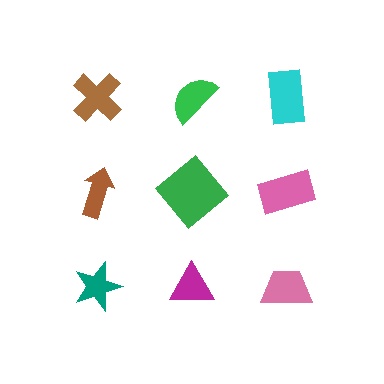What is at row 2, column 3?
A pink rectangle.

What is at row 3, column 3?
A pink trapezoid.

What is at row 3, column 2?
A magenta triangle.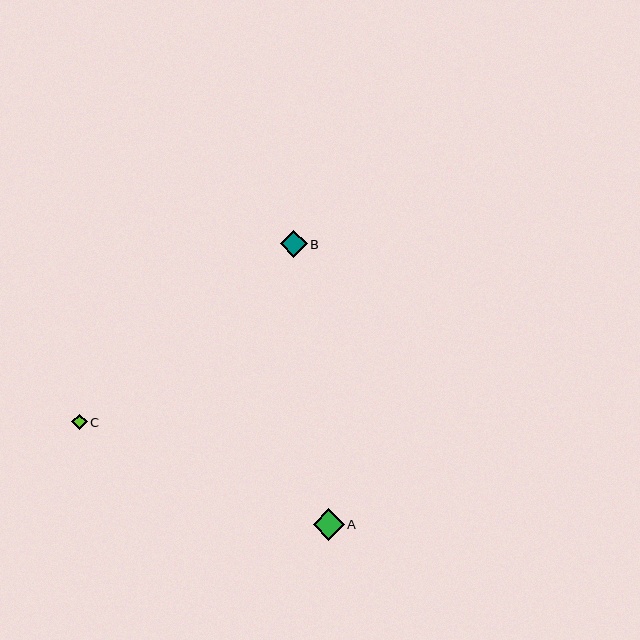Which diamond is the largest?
Diamond A is the largest with a size of approximately 31 pixels.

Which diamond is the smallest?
Diamond C is the smallest with a size of approximately 16 pixels.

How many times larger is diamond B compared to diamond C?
Diamond B is approximately 1.7 times the size of diamond C.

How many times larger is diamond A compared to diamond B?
Diamond A is approximately 1.2 times the size of diamond B.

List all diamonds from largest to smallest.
From largest to smallest: A, B, C.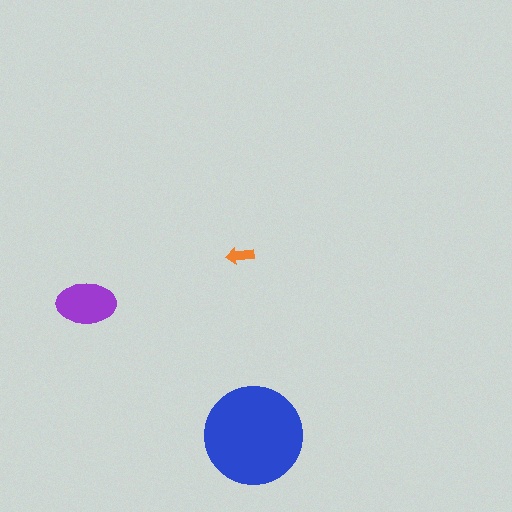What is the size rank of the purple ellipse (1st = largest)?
2nd.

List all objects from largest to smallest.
The blue circle, the purple ellipse, the orange arrow.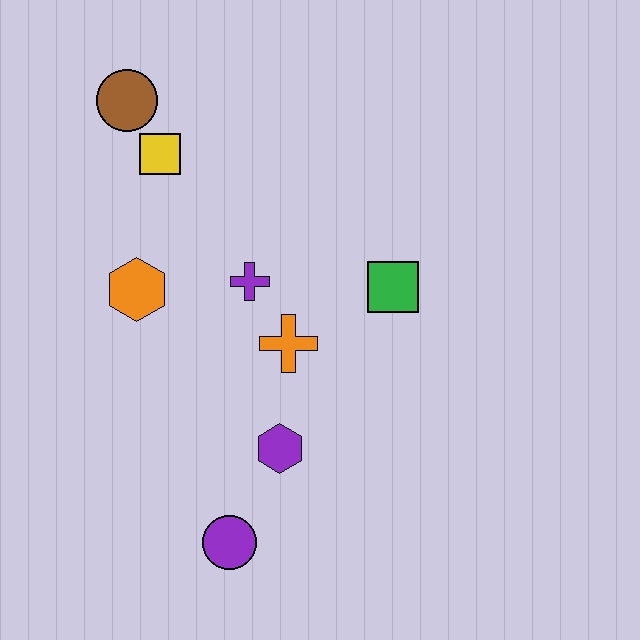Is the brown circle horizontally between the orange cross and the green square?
No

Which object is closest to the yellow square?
The brown circle is closest to the yellow square.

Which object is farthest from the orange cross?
The brown circle is farthest from the orange cross.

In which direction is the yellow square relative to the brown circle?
The yellow square is below the brown circle.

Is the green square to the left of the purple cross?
No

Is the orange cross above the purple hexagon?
Yes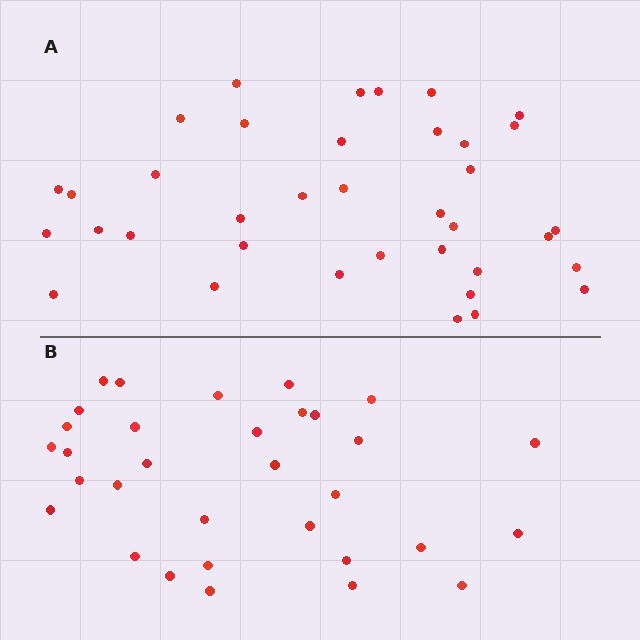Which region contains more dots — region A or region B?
Region A (the top region) has more dots.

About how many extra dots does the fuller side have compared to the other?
Region A has about 5 more dots than region B.